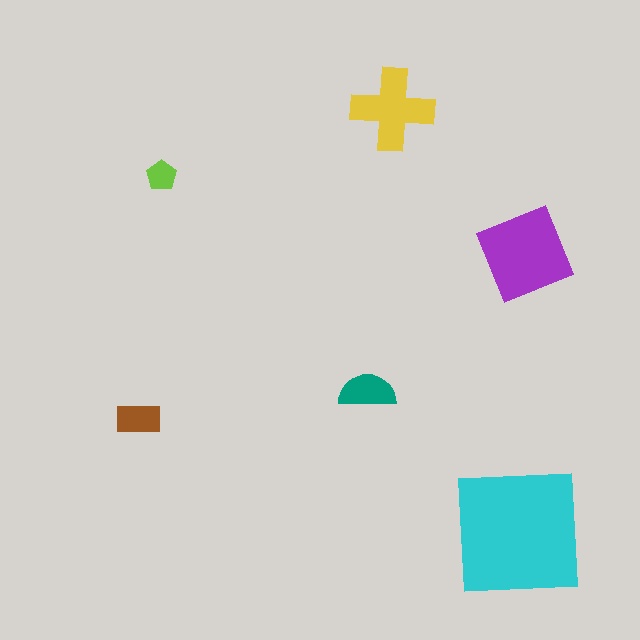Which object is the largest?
The cyan square.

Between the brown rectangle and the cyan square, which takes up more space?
The cyan square.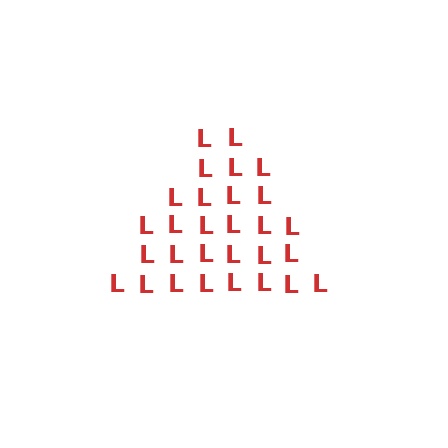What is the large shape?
The large shape is a triangle.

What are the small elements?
The small elements are letter L's.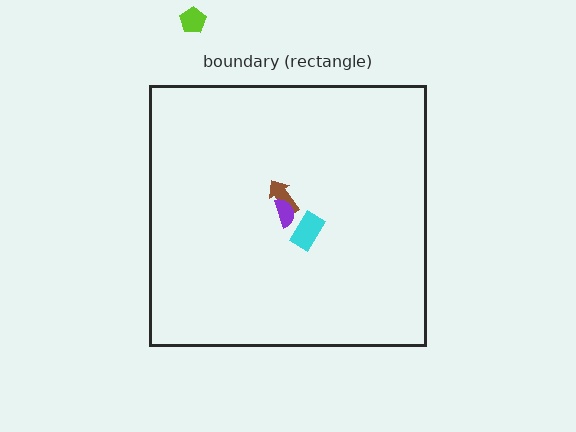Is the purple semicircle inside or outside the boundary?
Inside.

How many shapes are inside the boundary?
3 inside, 1 outside.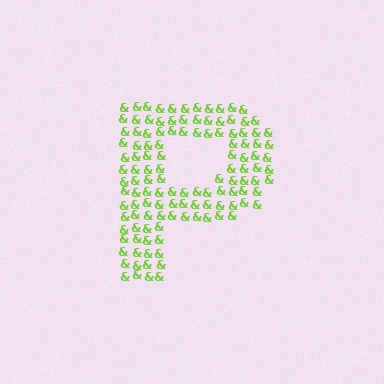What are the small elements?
The small elements are ampersands.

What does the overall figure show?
The overall figure shows the letter P.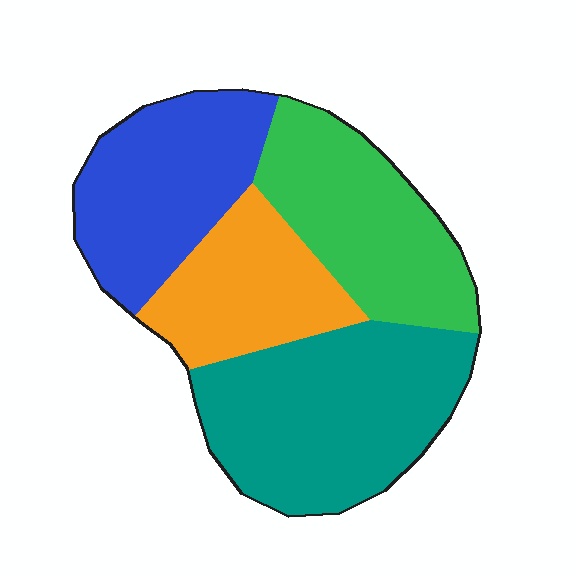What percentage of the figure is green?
Green covers 24% of the figure.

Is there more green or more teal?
Teal.